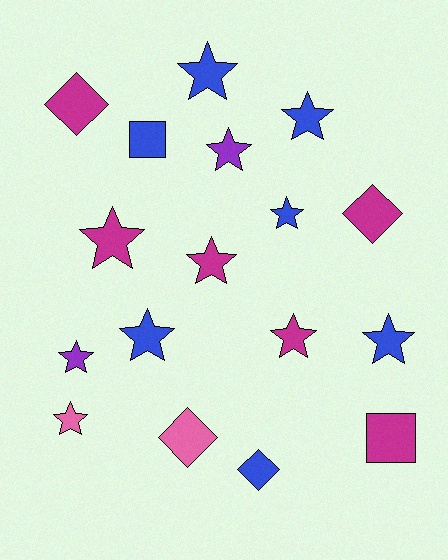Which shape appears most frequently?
Star, with 11 objects.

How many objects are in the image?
There are 17 objects.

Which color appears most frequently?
Blue, with 7 objects.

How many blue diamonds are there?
There is 1 blue diamond.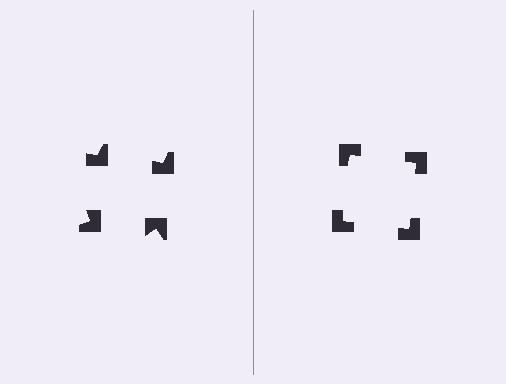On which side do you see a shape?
An illusory square appears on the right side. On the left side the wedge cuts are rotated, so no coherent shape forms.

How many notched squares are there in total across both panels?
8 — 4 on each side.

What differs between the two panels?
The notched squares are positioned identically on both sides; only the wedge orientations differ. On the right they align to a square; on the left they are misaligned.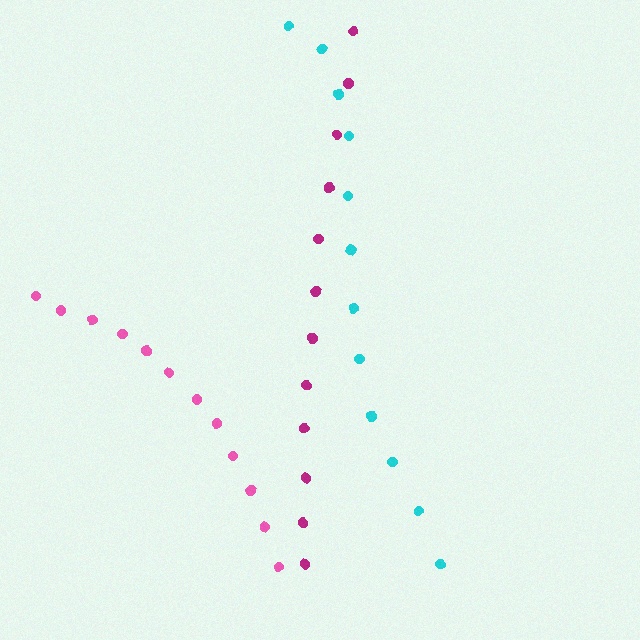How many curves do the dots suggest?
There are 3 distinct paths.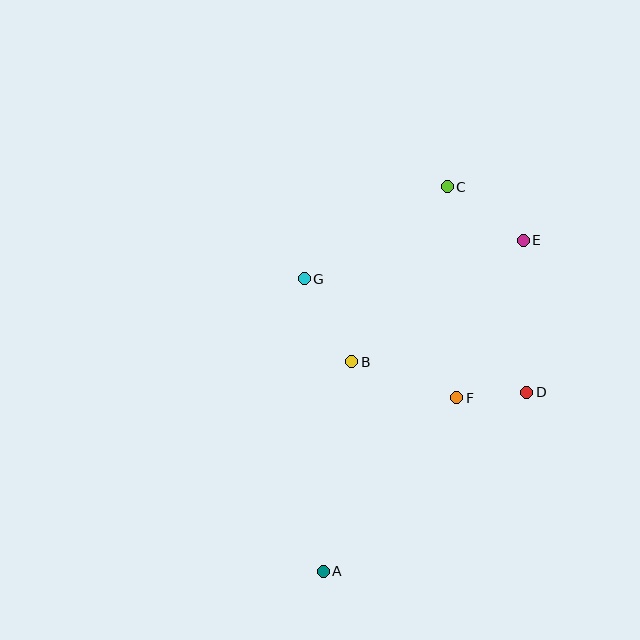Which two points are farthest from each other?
Points A and C are farthest from each other.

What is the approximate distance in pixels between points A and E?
The distance between A and E is approximately 387 pixels.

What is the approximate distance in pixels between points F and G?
The distance between F and G is approximately 194 pixels.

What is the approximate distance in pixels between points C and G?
The distance between C and G is approximately 170 pixels.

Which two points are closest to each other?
Points D and F are closest to each other.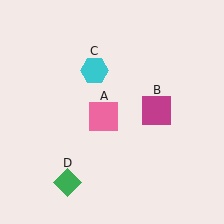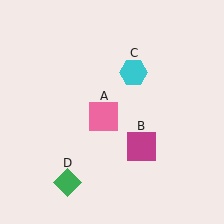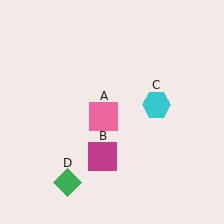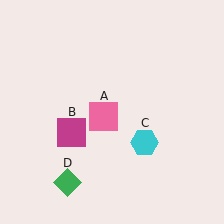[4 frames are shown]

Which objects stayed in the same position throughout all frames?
Pink square (object A) and green diamond (object D) remained stationary.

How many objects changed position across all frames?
2 objects changed position: magenta square (object B), cyan hexagon (object C).